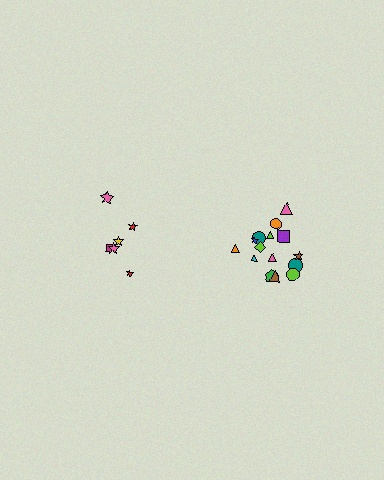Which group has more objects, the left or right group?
The right group.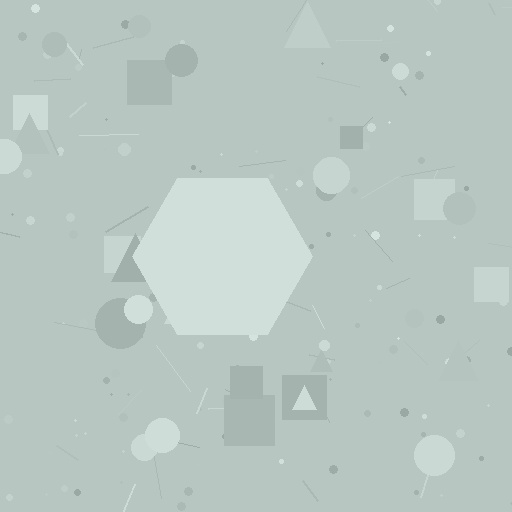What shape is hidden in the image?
A hexagon is hidden in the image.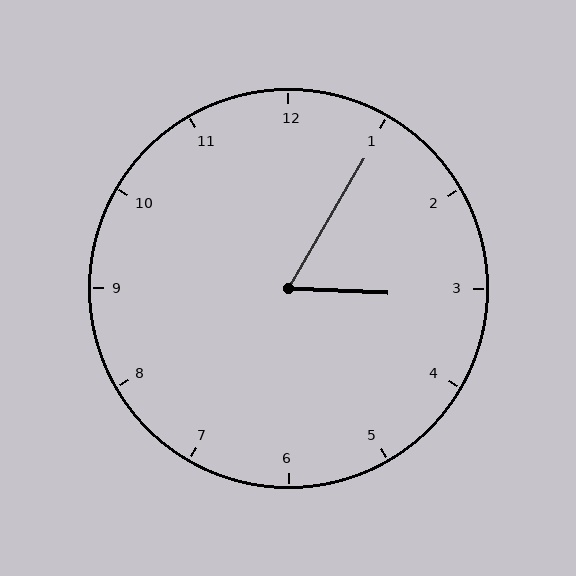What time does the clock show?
3:05.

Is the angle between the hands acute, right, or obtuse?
It is acute.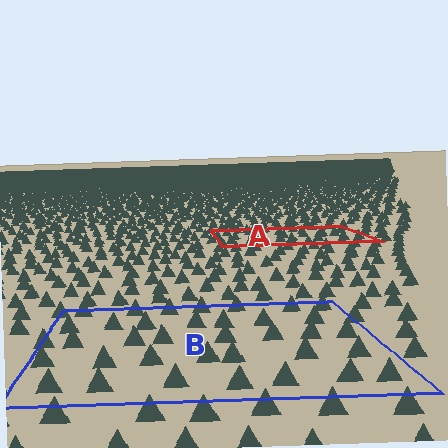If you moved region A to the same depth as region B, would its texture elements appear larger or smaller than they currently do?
They would appear larger. At a closer depth, the same texture elements are projected at a bigger on-screen size.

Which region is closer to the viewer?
Region B is closer. The texture elements there are larger and more spread out.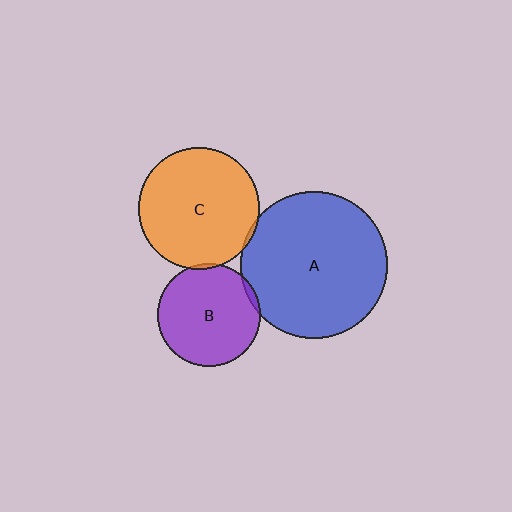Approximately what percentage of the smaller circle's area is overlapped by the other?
Approximately 5%.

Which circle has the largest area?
Circle A (blue).